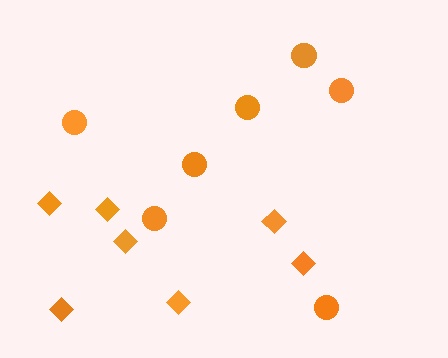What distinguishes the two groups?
There are 2 groups: one group of circles (7) and one group of diamonds (7).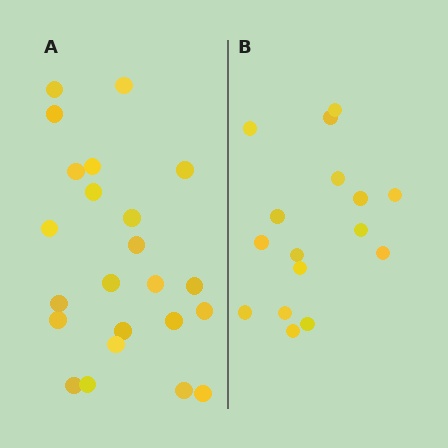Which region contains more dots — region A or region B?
Region A (the left region) has more dots.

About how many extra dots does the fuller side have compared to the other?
Region A has roughly 8 or so more dots than region B.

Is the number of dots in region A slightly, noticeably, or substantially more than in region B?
Region A has noticeably more, but not dramatically so. The ratio is roughly 1.4 to 1.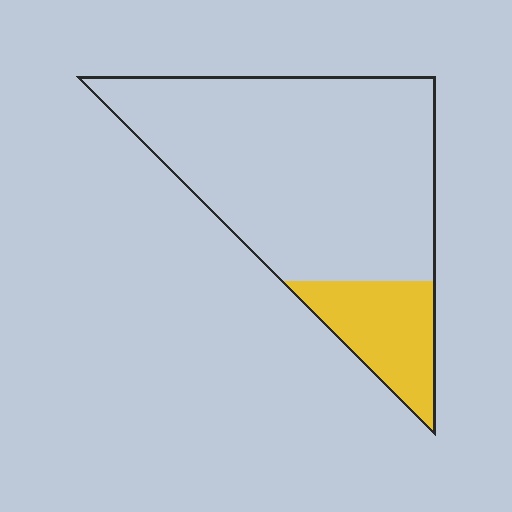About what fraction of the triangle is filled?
About one fifth (1/5).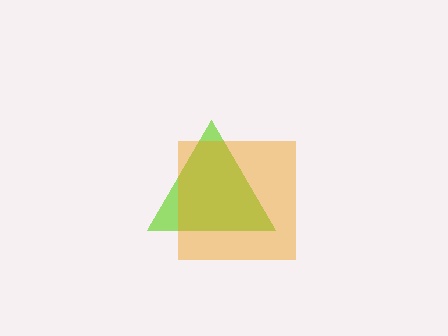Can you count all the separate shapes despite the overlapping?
Yes, there are 2 separate shapes.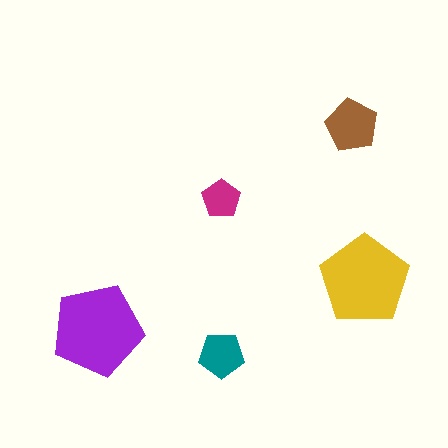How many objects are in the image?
There are 5 objects in the image.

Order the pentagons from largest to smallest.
the purple one, the yellow one, the brown one, the teal one, the magenta one.